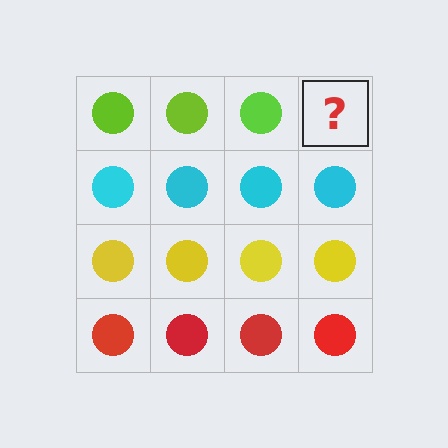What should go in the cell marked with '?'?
The missing cell should contain a lime circle.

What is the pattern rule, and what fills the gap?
The rule is that each row has a consistent color. The gap should be filled with a lime circle.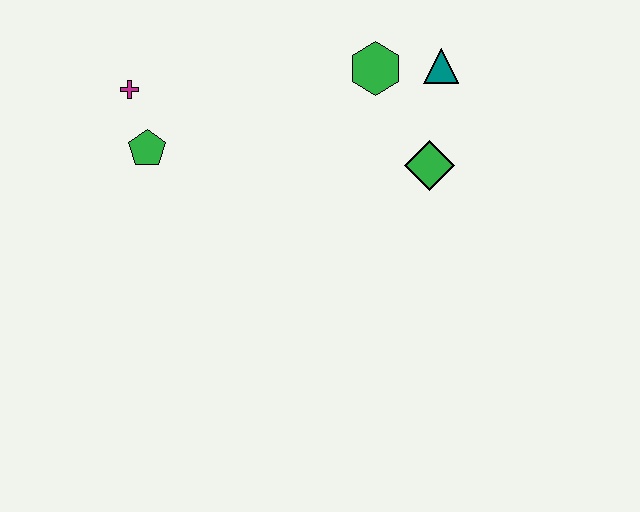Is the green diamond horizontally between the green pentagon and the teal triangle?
Yes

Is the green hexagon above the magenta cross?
Yes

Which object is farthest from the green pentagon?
The teal triangle is farthest from the green pentagon.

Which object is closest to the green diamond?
The teal triangle is closest to the green diamond.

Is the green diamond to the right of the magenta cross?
Yes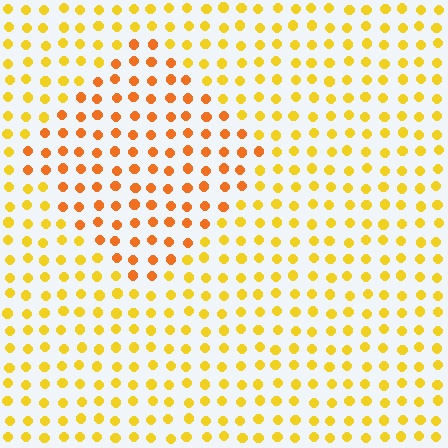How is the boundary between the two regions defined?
The boundary is defined purely by a slight shift in hue (about 28 degrees). Spacing, size, and orientation are identical on both sides.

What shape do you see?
I see a diamond.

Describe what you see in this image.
The image is filled with small yellow elements in a uniform arrangement. A diamond-shaped region is visible where the elements are tinted to a slightly different hue, forming a subtle color boundary.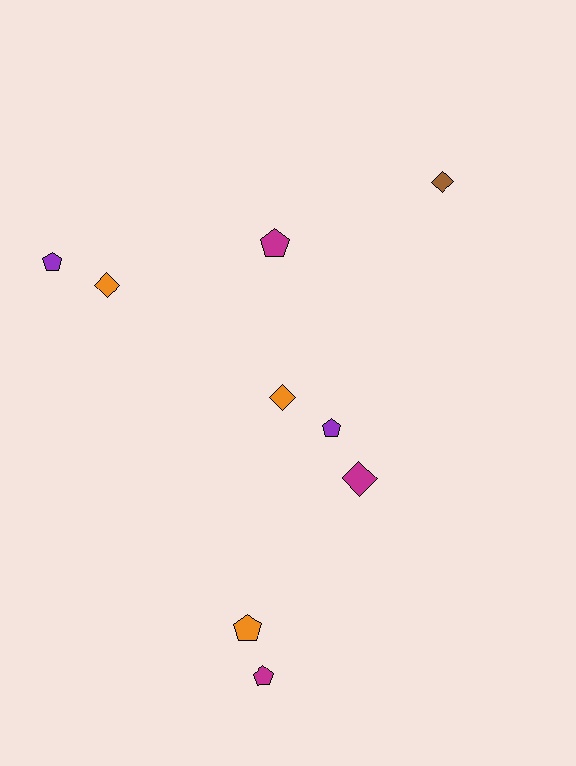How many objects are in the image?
There are 9 objects.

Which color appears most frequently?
Magenta, with 3 objects.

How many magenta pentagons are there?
There are 2 magenta pentagons.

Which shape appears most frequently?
Pentagon, with 5 objects.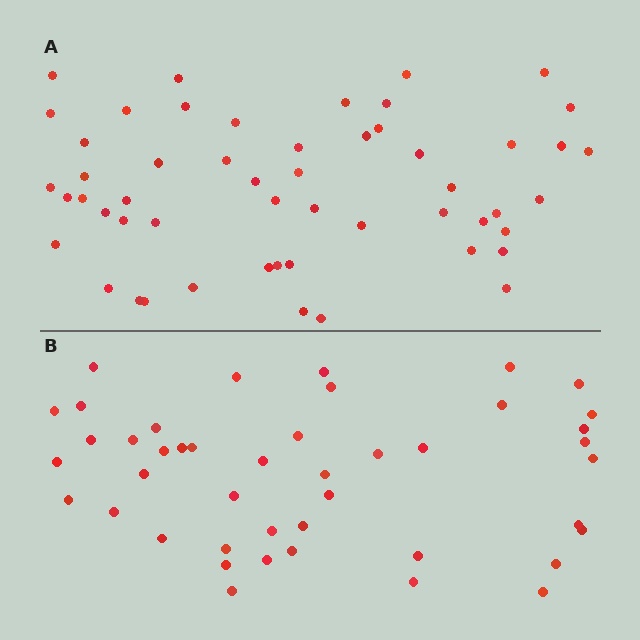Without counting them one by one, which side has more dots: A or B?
Region A (the top region) has more dots.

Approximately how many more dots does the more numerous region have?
Region A has roughly 8 or so more dots than region B.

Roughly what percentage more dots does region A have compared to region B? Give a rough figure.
About 20% more.